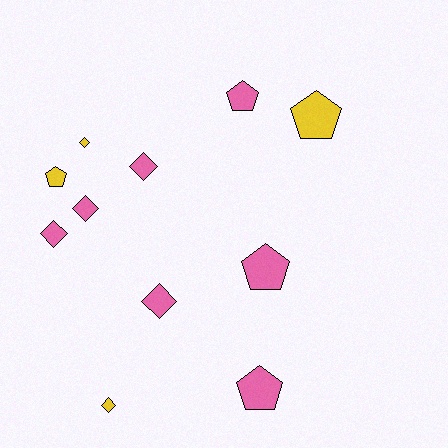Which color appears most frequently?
Pink, with 7 objects.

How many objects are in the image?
There are 11 objects.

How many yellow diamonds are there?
There are 2 yellow diamonds.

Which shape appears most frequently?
Diamond, with 6 objects.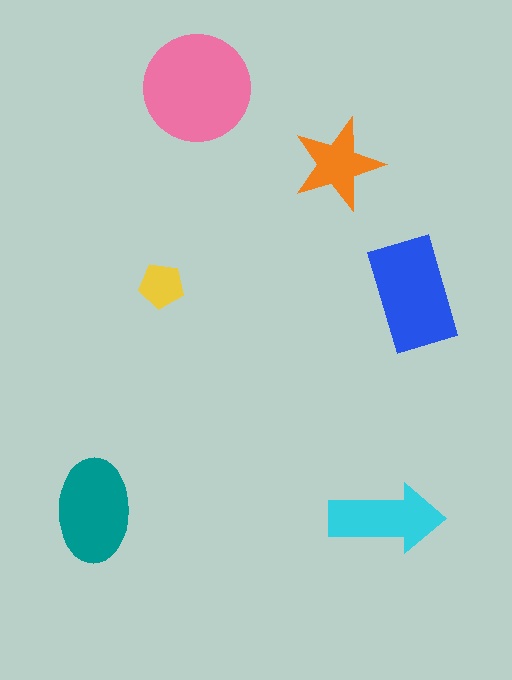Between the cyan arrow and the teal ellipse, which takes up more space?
The teal ellipse.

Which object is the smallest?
The yellow pentagon.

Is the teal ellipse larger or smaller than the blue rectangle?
Smaller.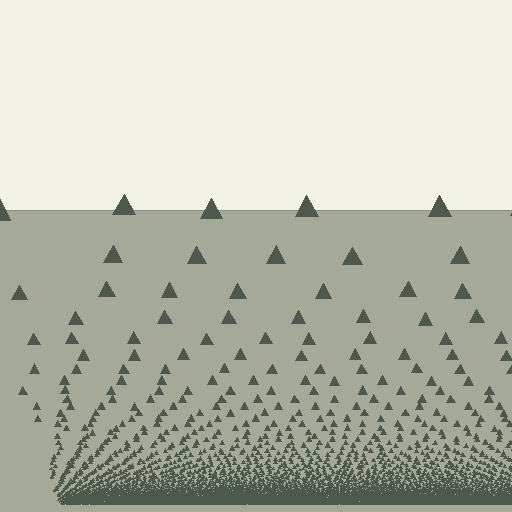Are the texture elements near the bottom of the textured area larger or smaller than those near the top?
Smaller. The gradient is inverted — elements near the bottom are smaller and denser.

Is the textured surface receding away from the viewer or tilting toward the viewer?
The surface appears to tilt toward the viewer. Texture elements get larger and sparser toward the top.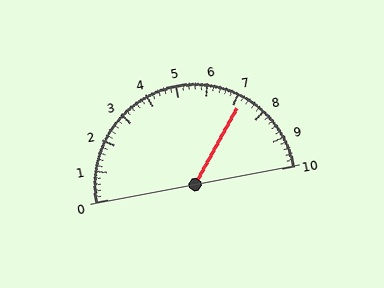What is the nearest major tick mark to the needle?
The nearest major tick mark is 7.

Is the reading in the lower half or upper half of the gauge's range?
The reading is in the upper half of the range (0 to 10).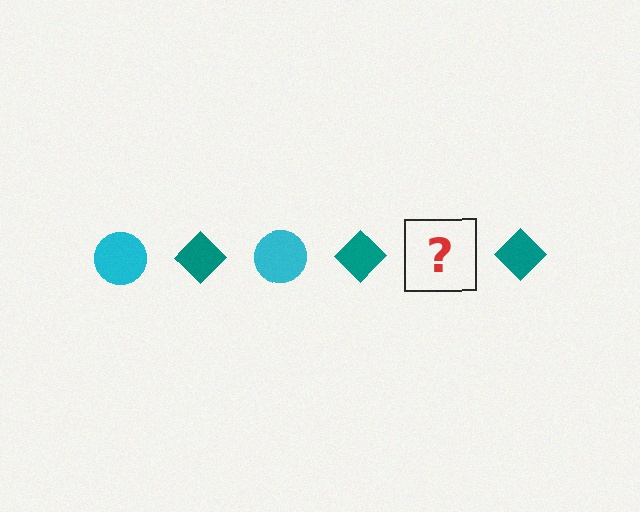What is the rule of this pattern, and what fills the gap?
The rule is that the pattern alternates between cyan circle and teal diamond. The gap should be filled with a cyan circle.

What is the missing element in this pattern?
The missing element is a cyan circle.